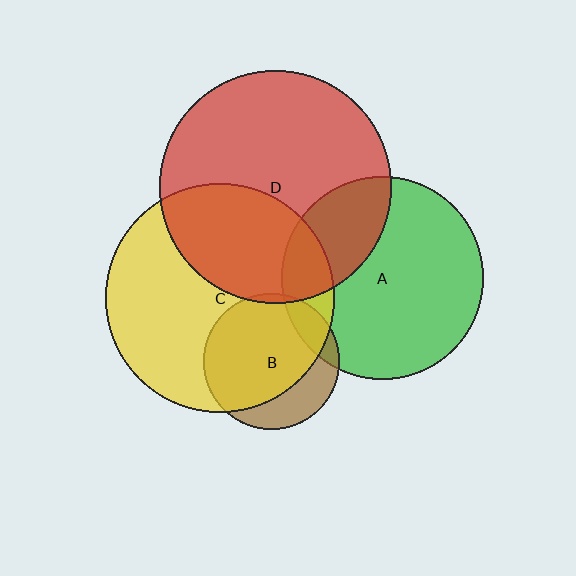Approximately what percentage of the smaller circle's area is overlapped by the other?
Approximately 35%.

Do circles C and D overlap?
Yes.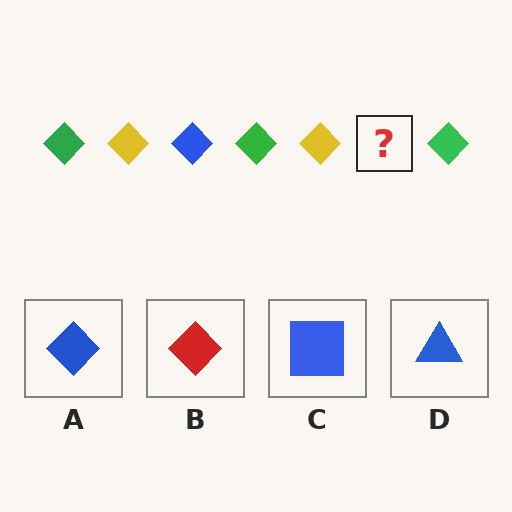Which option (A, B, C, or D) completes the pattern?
A.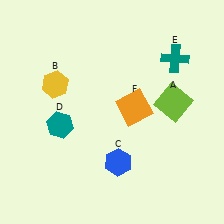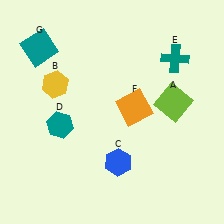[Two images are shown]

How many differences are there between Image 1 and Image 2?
There is 1 difference between the two images.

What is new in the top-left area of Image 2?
A teal square (G) was added in the top-left area of Image 2.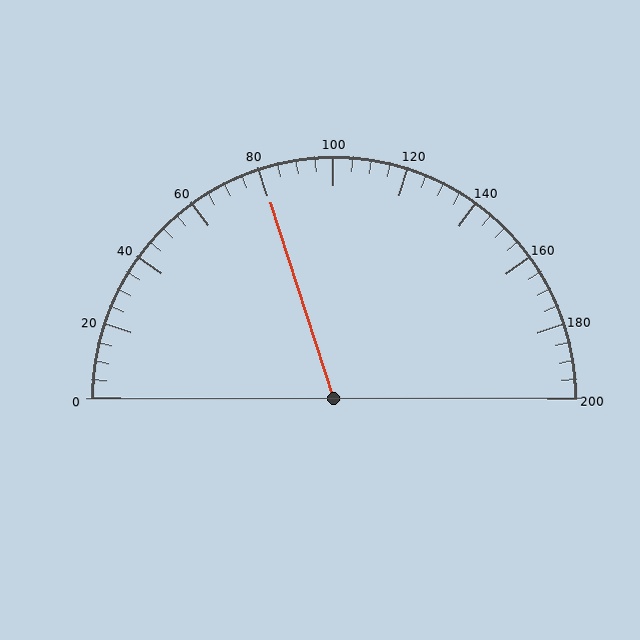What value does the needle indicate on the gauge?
The needle indicates approximately 80.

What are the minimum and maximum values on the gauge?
The gauge ranges from 0 to 200.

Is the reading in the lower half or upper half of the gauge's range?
The reading is in the lower half of the range (0 to 200).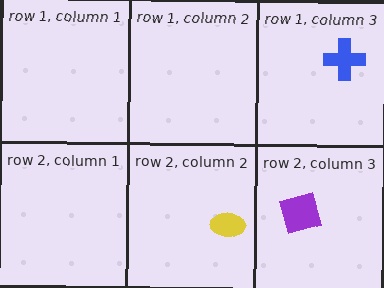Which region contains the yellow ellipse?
The row 2, column 2 region.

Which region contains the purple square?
The row 2, column 3 region.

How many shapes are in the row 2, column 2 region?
1.